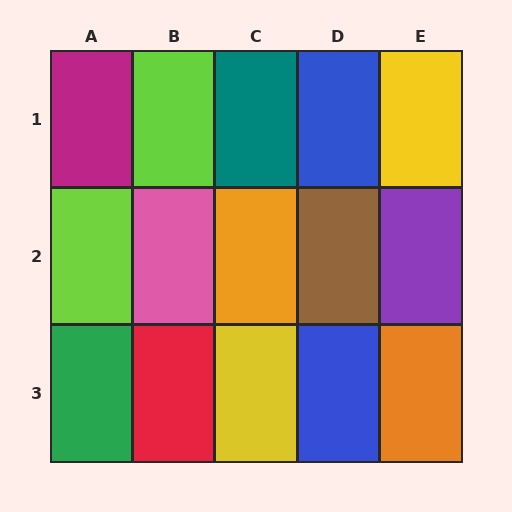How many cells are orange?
2 cells are orange.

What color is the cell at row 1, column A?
Magenta.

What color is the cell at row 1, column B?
Lime.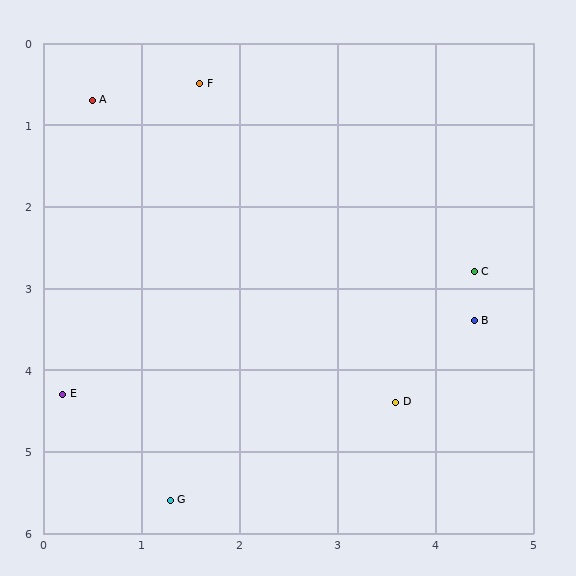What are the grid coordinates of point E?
Point E is at approximately (0.2, 4.3).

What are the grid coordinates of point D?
Point D is at approximately (3.6, 4.4).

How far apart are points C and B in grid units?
Points C and B are about 0.6 grid units apart.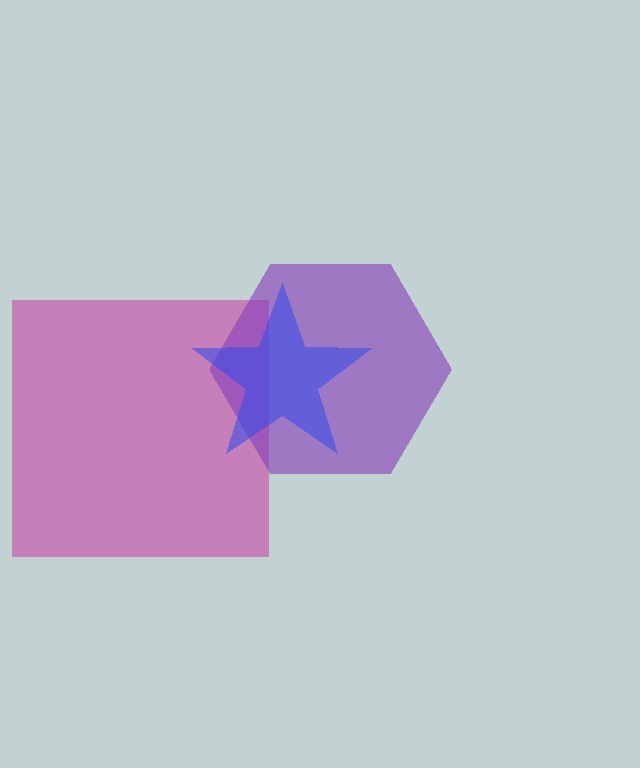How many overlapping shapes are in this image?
There are 3 overlapping shapes in the image.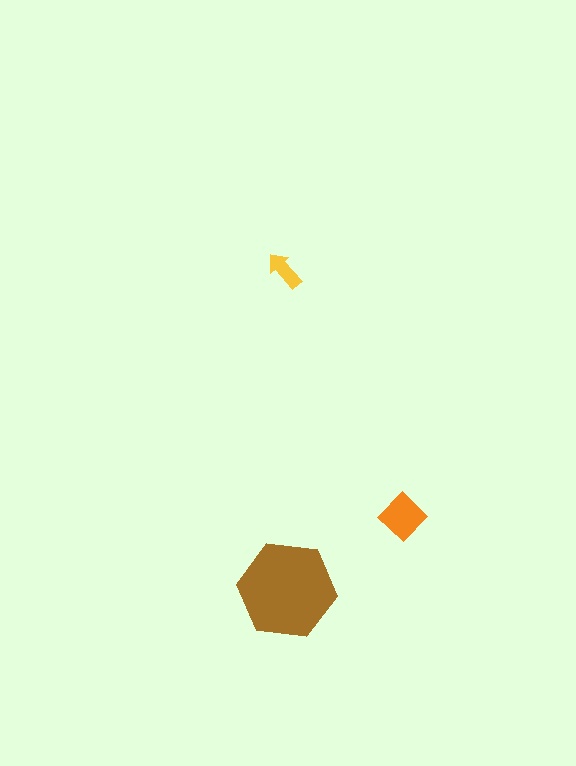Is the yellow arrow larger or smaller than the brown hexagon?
Smaller.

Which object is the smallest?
The yellow arrow.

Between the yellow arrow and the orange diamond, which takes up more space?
The orange diamond.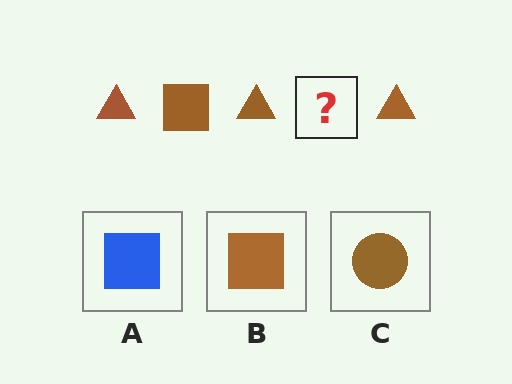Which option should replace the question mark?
Option B.